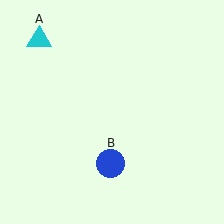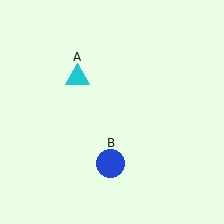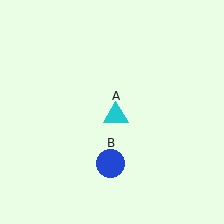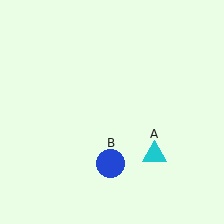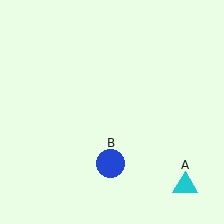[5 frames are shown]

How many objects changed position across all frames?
1 object changed position: cyan triangle (object A).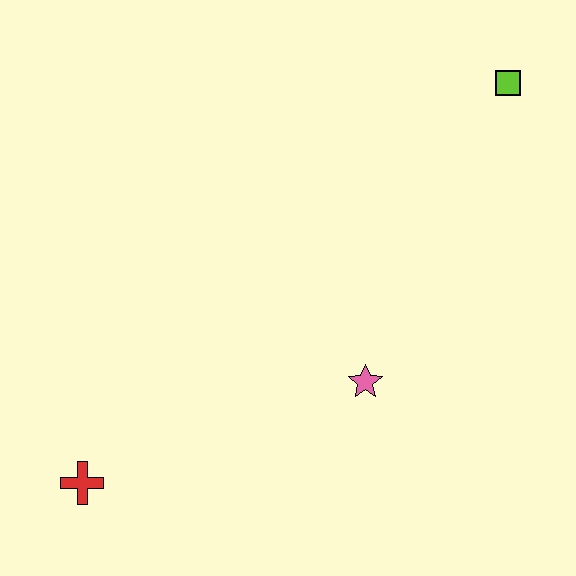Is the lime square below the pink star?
No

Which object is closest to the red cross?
The pink star is closest to the red cross.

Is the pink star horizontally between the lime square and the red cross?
Yes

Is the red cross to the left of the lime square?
Yes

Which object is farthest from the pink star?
The lime square is farthest from the pink star.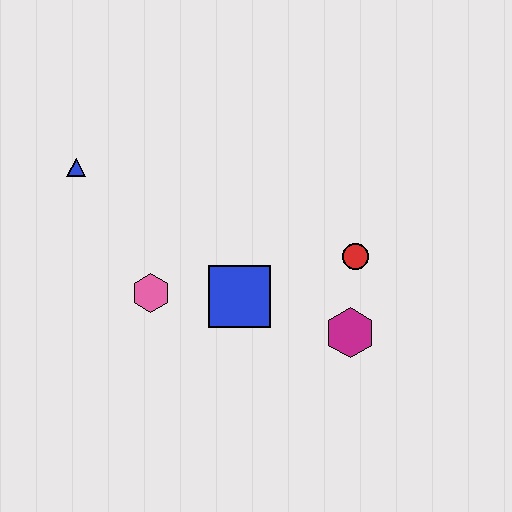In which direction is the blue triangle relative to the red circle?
The blue triangle is to the left of the red circle.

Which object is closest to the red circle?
The magenta hexagon is closest to the red circle.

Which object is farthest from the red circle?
The blue triangle is farthest from the red circle.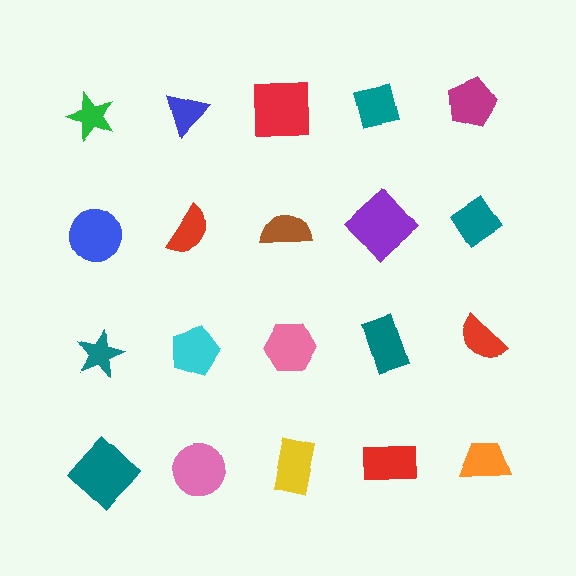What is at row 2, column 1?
A blue circle.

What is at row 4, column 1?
A teal diamond.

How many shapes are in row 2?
5 shapes.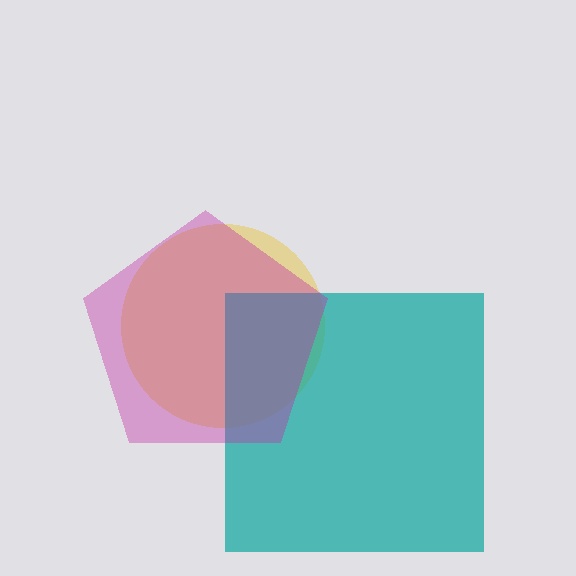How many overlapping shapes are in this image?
There are 3 overlapping shapes in the image.